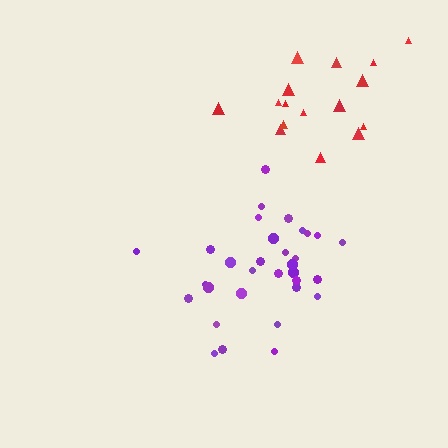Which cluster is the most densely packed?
Purple.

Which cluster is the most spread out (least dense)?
Red.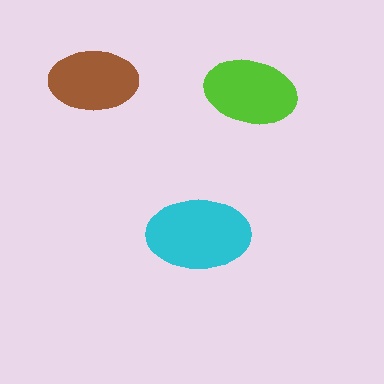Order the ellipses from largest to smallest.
the cyan one, the lime one, the brown one.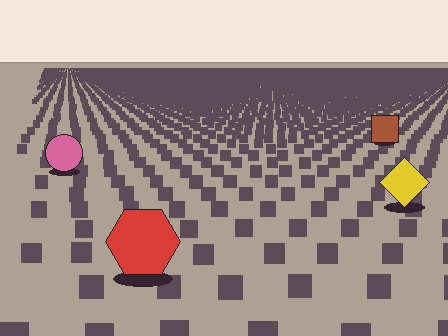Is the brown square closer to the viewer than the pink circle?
No. The pink circle is closer — you can tell from the texture gradient: the ground texture is coarser near it.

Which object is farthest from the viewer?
The brown square is farthest from the viewer. It appears smaller and the ground texture around it is denser.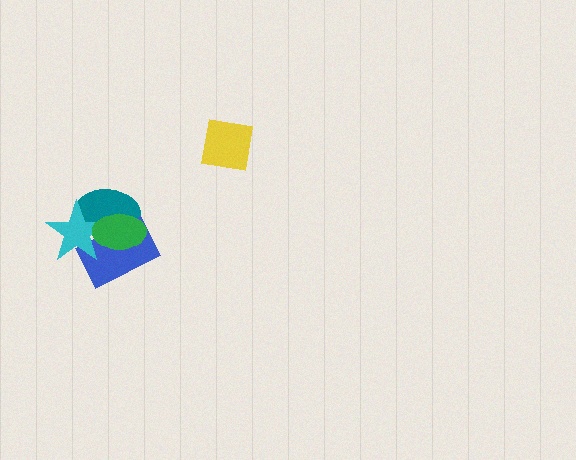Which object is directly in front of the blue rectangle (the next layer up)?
The cyan star is directly in front of the blue rectangle.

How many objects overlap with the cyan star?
3 objects overlap with the cyan star.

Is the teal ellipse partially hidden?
Yes, it is partially covered by another shape.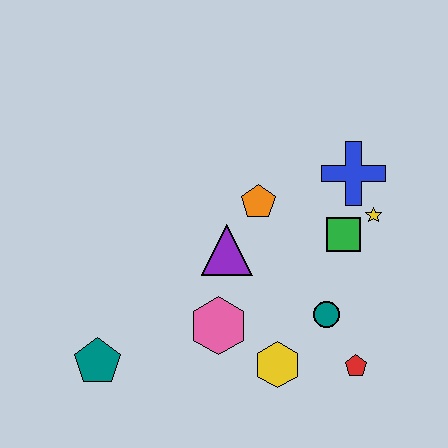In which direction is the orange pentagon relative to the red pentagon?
The orange pentagon is above the red pentagon.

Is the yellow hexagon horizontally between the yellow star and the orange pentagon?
Yes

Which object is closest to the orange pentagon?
The purple triangle is closest to the orange pentagon.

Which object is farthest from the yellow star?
The teal pentagon is farthest from the yellow star.